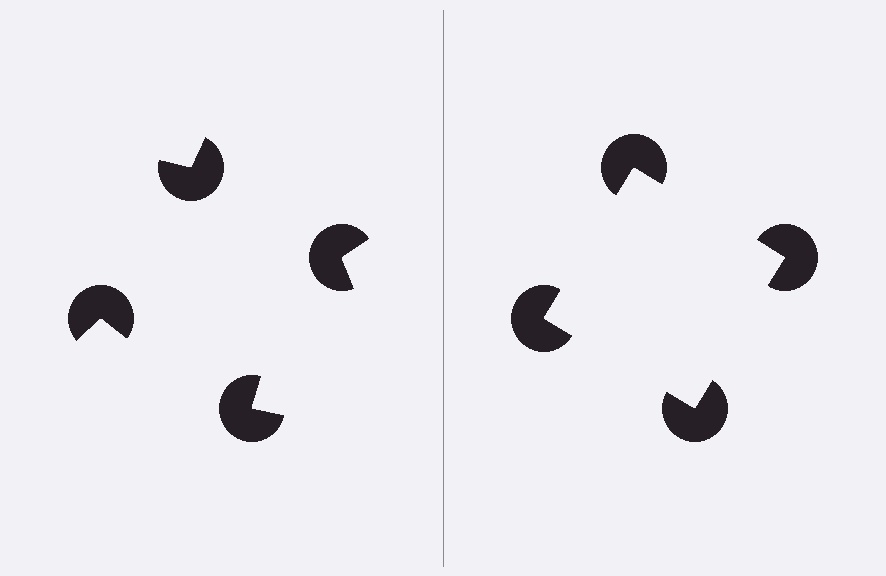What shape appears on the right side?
An illusory square.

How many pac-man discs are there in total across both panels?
8 — 4 on each side.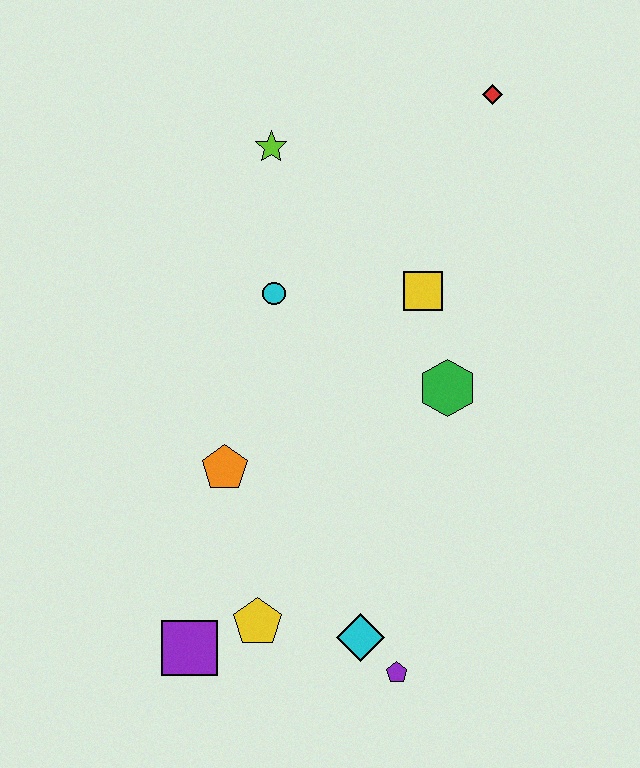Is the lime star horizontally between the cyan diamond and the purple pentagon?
No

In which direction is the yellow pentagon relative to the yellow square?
The yellow pentagon is below the yellow square.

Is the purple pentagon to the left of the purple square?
No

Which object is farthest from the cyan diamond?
The red diamond is farthest from the cyan diamond.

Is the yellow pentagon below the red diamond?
Yes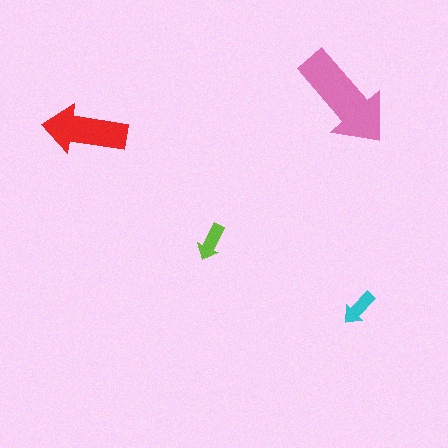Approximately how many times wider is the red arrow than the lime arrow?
About 2 times wider.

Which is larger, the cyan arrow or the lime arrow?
The lime one.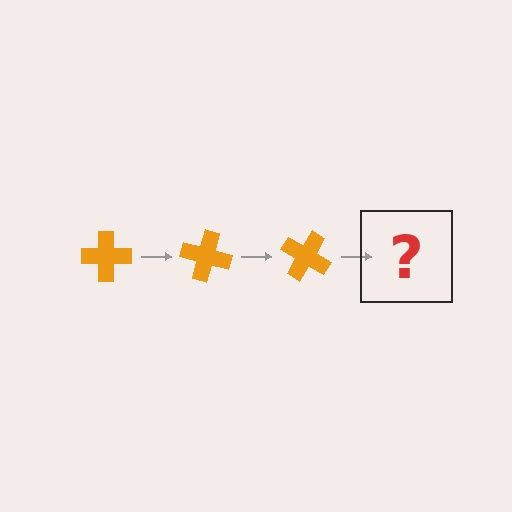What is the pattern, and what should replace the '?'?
The pattern is that the cross rotates 15 degrees each step. The '?' should be an orange cross rotated 45 degrees.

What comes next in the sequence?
The next element should be an orange cross rotated 45 degrees.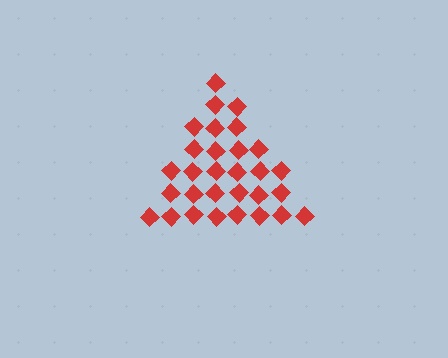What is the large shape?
The large shape is a triangle.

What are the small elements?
The small elements are diamonds.